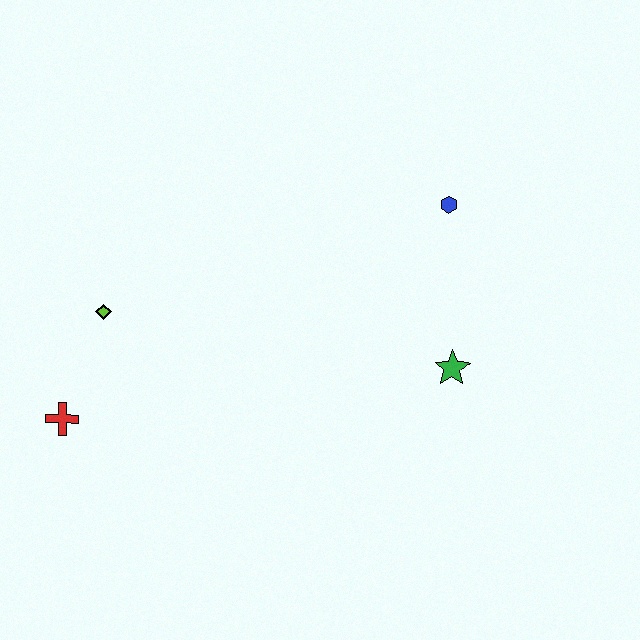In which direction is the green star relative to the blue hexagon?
The green star is below the blue hexagon.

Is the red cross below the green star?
Yes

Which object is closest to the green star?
The blue hexagon is closest to the green star.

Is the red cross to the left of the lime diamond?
Yes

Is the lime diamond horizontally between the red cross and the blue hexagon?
Yes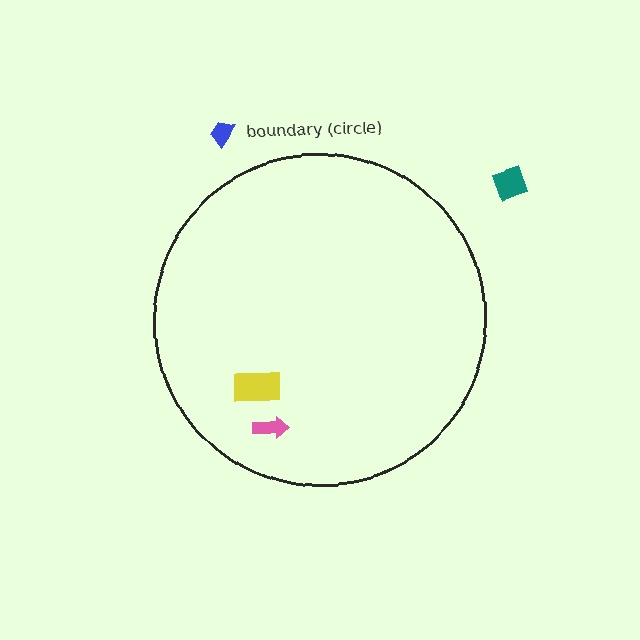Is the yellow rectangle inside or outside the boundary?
Inside.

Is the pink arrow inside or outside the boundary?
Inside.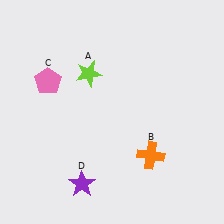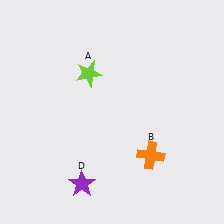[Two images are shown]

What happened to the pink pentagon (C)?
The pink pentagon (C) was removed in Image 2. It was in the top-left area of Image 1.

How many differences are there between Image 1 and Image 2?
There is 1 difference between the two images.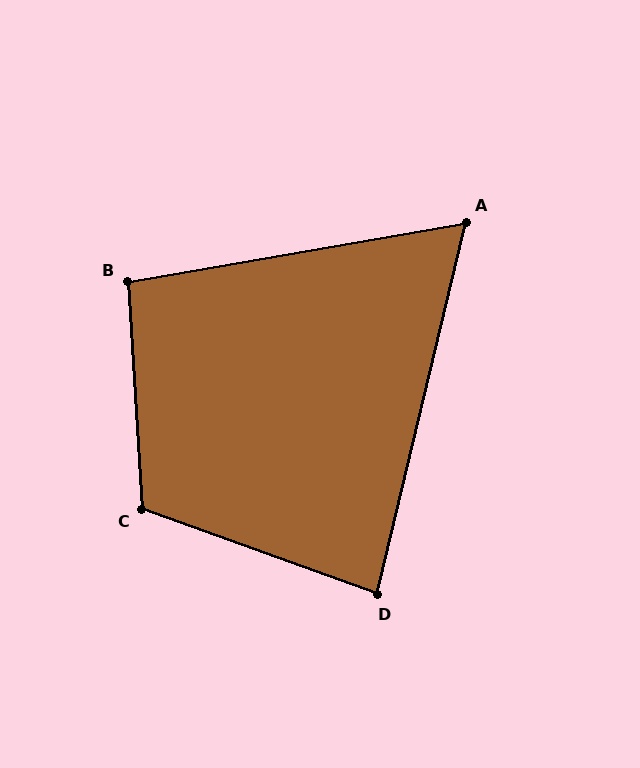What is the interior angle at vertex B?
Approximately 96 degrees (obtuse).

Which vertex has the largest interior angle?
C, at approximately 113 degrees.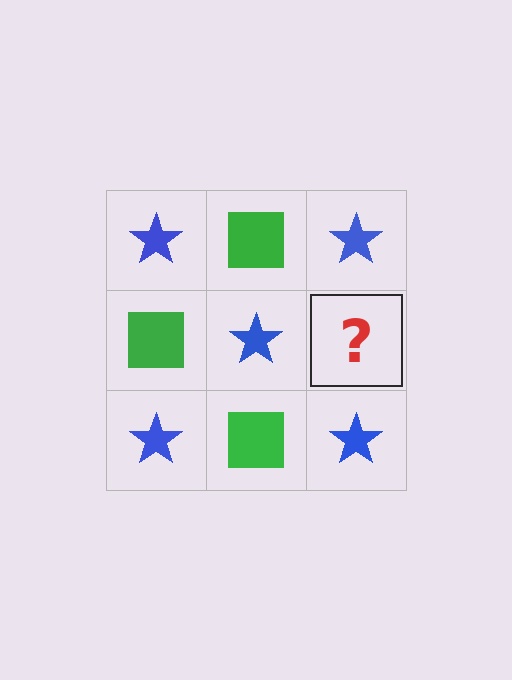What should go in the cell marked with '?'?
The missing cell should contain a green square.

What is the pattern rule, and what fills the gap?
The rule is that it alternates blue star and green square in a checkerboard pattern. The gap should be filled with a green square.